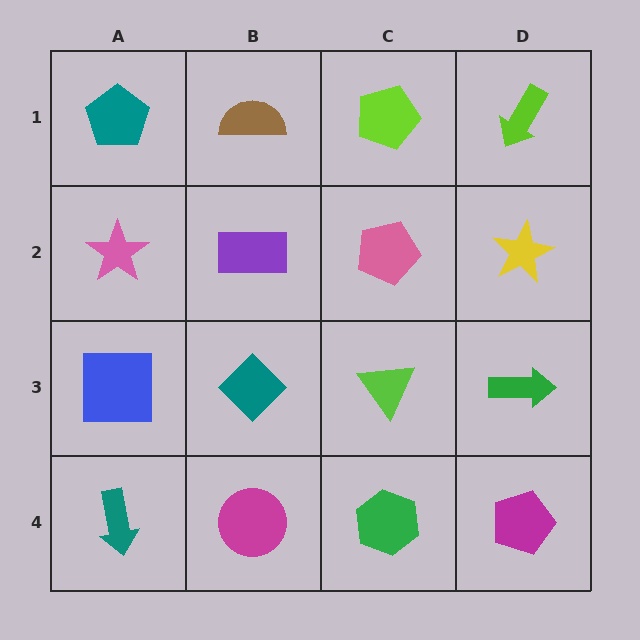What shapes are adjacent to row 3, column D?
A yellow star (row 2, column D), a magenta pentagon (row 4, column D), a lime triangle (row 3, column C).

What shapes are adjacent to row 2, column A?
A teal pentagon (row 1, column A), a blue square (row 3, column A), a purple rectangle (row 2, column B).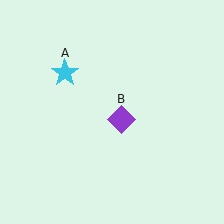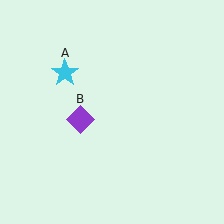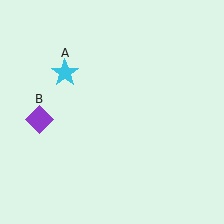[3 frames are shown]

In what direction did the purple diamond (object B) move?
The purple diamond (object B) moved left.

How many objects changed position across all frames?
1 object changed position: purple diamond (object B).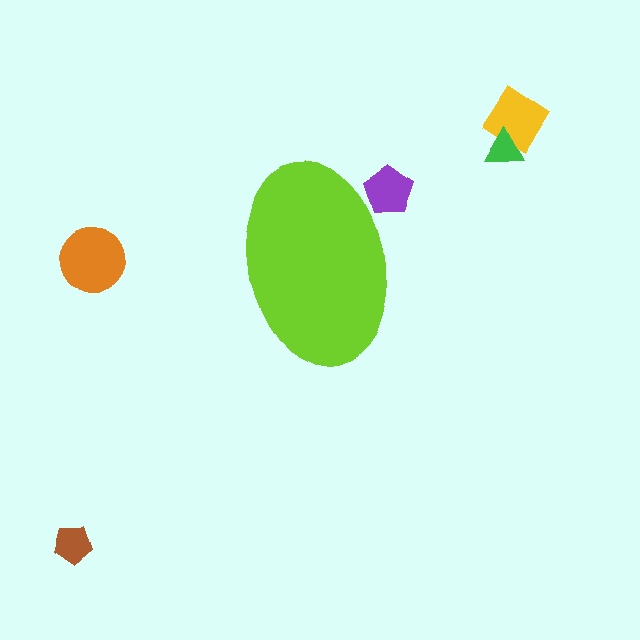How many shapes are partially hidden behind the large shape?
1 shape is partially hidden.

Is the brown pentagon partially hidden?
No, the brown pentagon is fully visible.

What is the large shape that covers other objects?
A lime ellipse.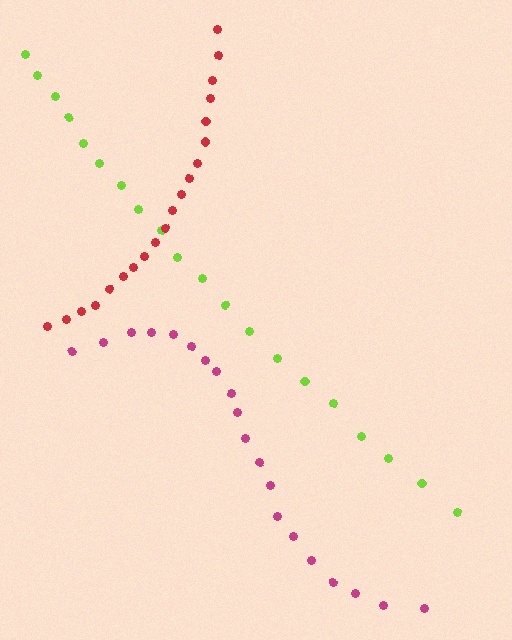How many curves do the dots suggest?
There are 3 distinct paths.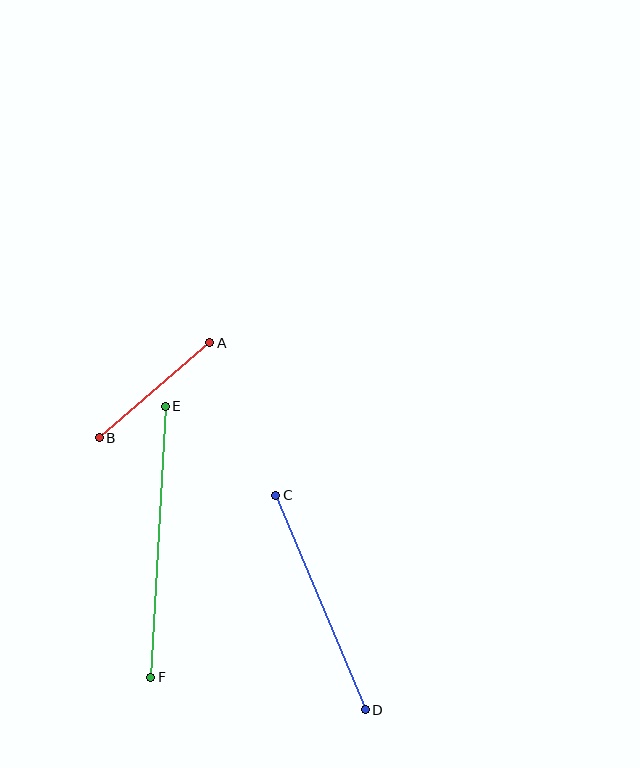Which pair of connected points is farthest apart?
Points E and F are farthest apart.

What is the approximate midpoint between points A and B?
The midpoint is at approximately (154, 390) pixels.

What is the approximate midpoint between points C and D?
The midpoint is at approximately (320, 603) pixels.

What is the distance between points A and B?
The distance is approximately 146 pixels.